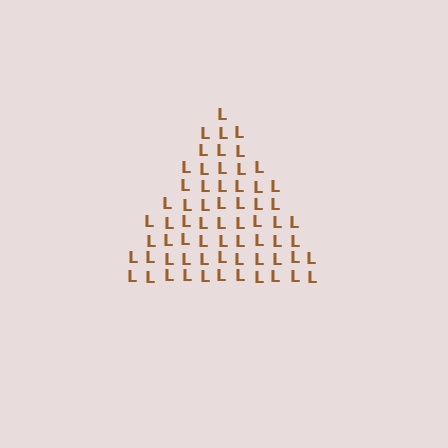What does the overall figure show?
The overall figure shows a triangle.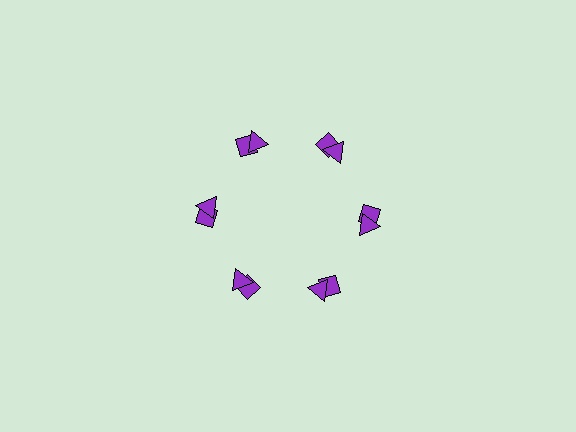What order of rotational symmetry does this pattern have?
This pattern has 6-fold rotational symmetry.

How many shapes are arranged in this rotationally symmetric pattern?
There are 12 shapes, arranged in 6 groups of 2.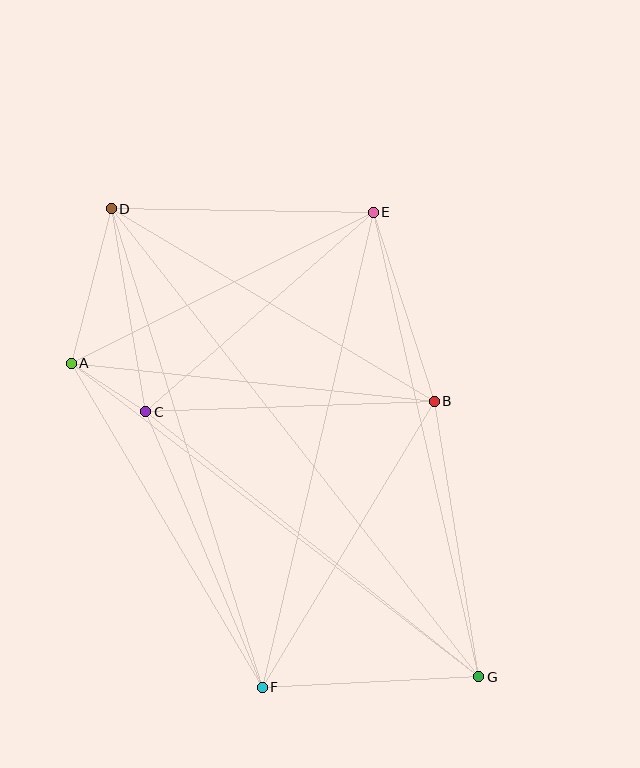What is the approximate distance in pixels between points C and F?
The distance between C and F is approximately 300 pixels.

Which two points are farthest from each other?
Points D and G are farthest from each other.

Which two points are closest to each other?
Points A and C are closest to each other.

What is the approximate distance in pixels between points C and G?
The distance between C and G is approximately 426 pixels.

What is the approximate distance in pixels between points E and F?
The distance between E and F is approximately 488 pixels.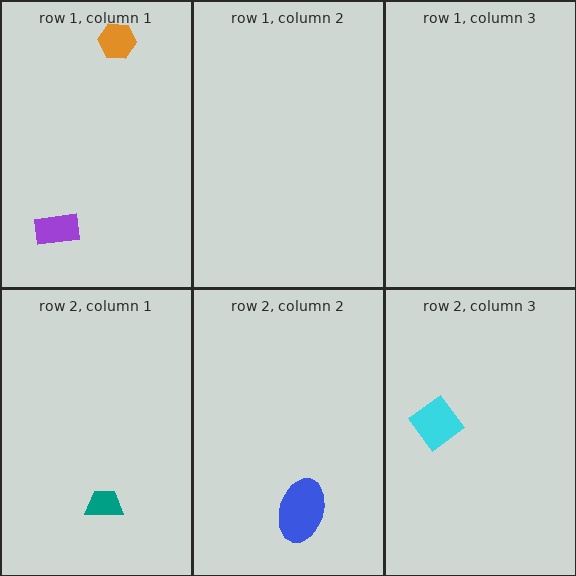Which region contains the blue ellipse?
The row 2, column 2 region.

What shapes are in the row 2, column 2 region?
The blue ellipse.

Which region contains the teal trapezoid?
The row 2, column 1 region.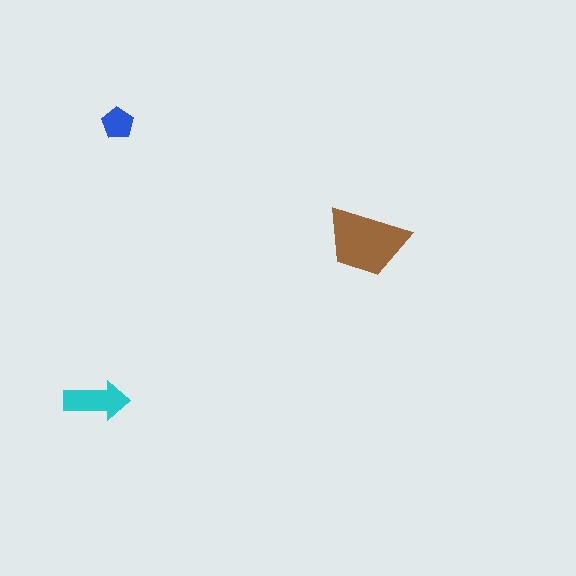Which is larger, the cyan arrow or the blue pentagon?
The cyan arrow.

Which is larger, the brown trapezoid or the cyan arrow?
The brown trapezoid.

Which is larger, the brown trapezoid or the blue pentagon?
The brown trapezoid.